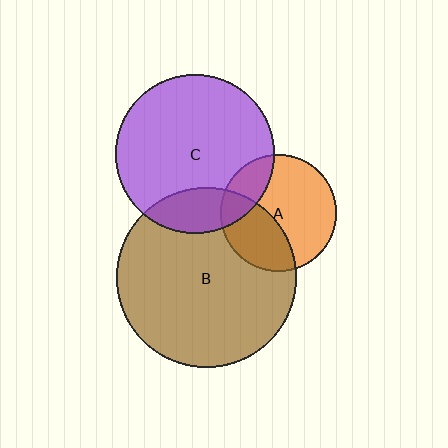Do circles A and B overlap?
Yes.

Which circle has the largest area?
Circle B (brown).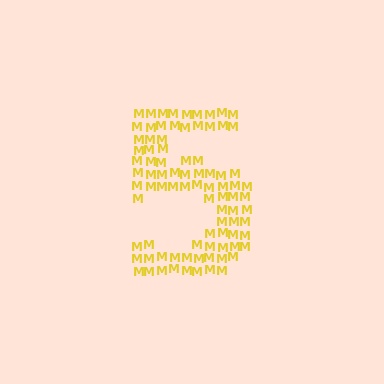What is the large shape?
The large shape is the digit 5.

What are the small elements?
The small elements are letter M's.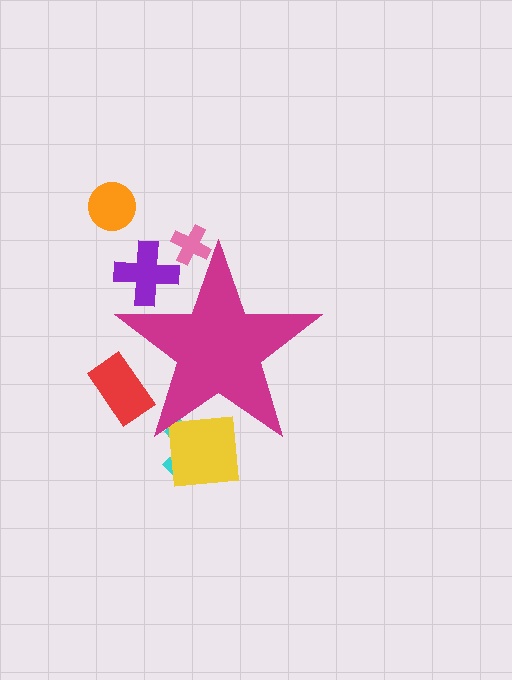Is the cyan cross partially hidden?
Yes, the cyan cross is partially hidden behind the magenta star.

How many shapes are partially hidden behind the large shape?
5 shapes are partially hidden.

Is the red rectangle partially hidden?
Yes, the red rectangle is partially hidden behind the magenta star.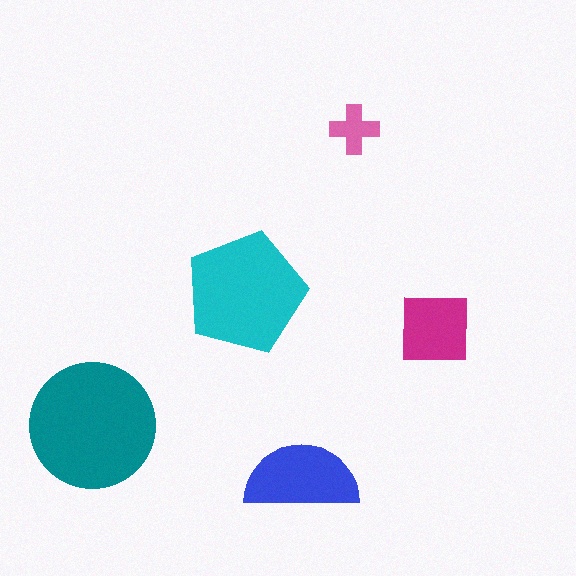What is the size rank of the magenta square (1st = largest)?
4th.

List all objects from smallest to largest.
The pink cross, the magenta square, the blue semicircle, the cyan pentagon, the teal circle.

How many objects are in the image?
There are 5 objects in the image.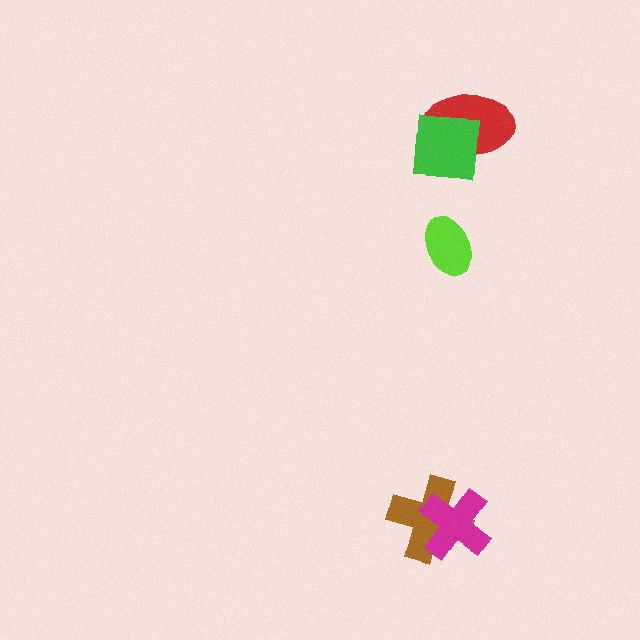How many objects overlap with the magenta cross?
1 object overlaps with the magenta cross.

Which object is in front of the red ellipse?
The green square is in front of the red ellipse.